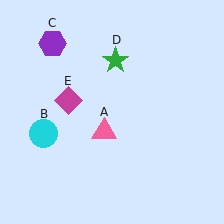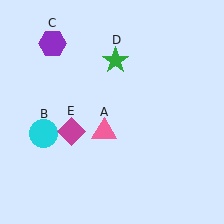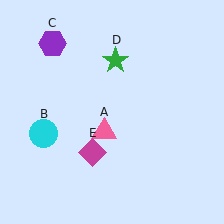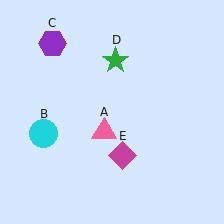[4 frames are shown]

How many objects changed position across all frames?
1 object changed position: magenta diamond (object E).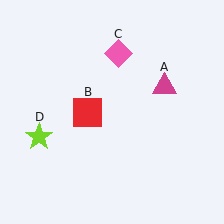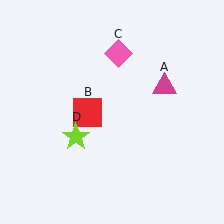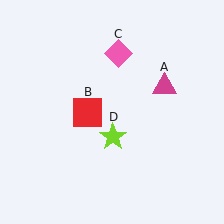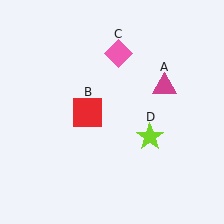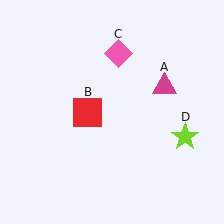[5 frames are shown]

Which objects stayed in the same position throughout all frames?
Magenta triangle (object A) and red square (object B) and pink diamond (object C) remained stationary.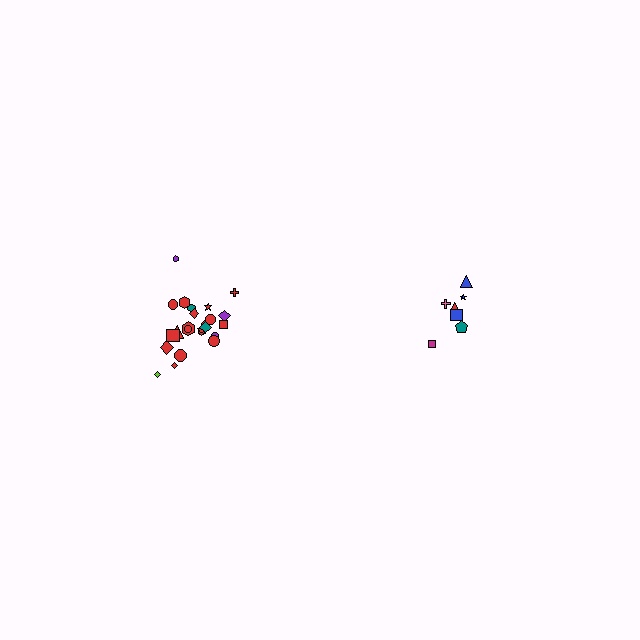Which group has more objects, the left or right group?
The left group.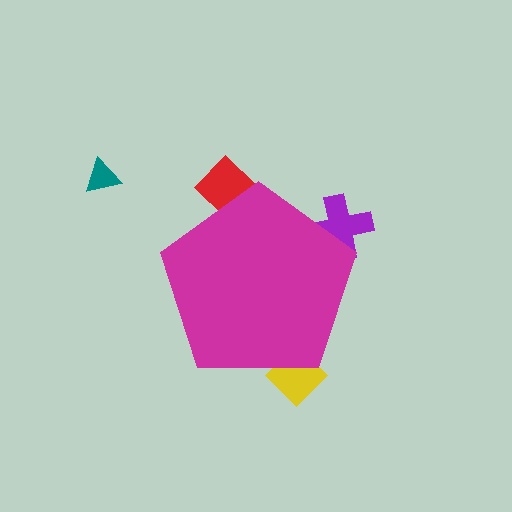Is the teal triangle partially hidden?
No, the teal triangle is fully visible.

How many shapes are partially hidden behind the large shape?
3 shapes are partially hidden.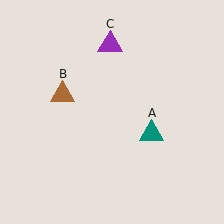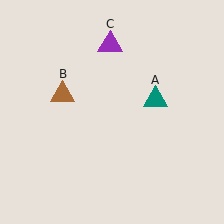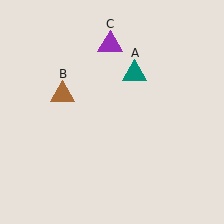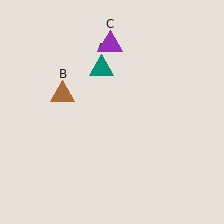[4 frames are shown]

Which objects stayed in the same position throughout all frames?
Brown triangle (object B) and purple triangle (object C) remained stationary.